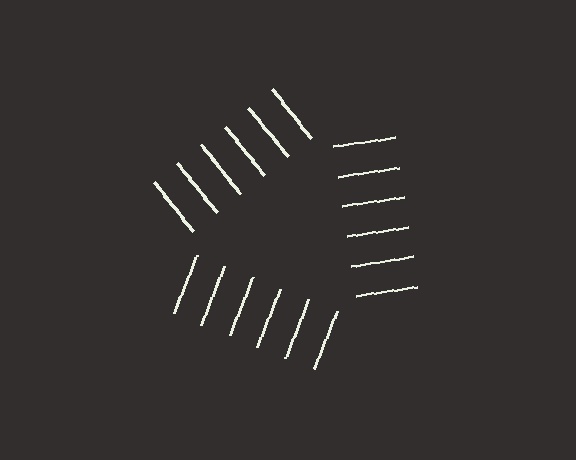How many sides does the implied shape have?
3 sides — the line-ends trace a triangle.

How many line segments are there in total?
18 — 6 along each of the 3 edges.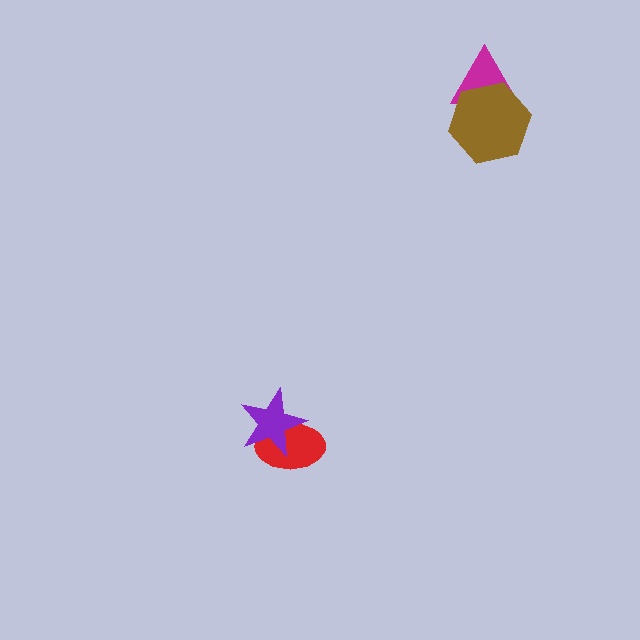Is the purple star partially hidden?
No, no other shape covers it.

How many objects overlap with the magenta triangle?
1 object overlaps with the magenta triangle.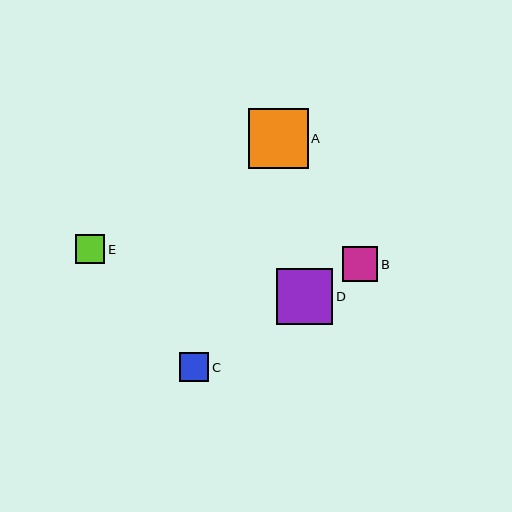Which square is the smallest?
Square C is the smallest with a size of approximately 29 pixels.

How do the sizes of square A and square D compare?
Square A and square D are approximately the same size.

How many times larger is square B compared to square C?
Square B is approximately 1.2 times the size of square C.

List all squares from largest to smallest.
From largest to smallest: A, D, B, E, C.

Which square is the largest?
Square A is the largest with a size of approximately 60 pixels.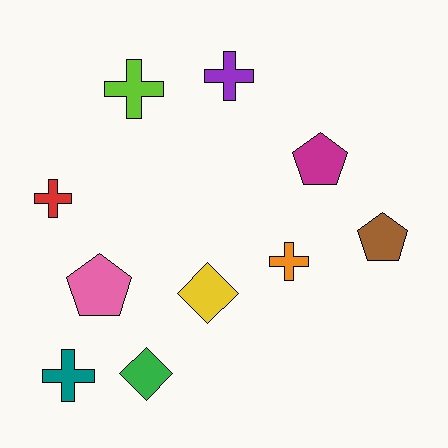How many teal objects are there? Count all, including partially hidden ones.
There is 1 teal object.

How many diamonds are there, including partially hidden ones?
There are 2 diamonds.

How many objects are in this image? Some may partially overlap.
There are 10 objects.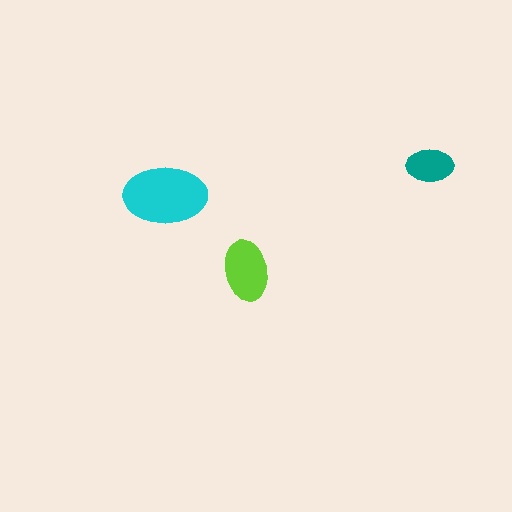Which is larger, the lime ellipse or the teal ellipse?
The lime one.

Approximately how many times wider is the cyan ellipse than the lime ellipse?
About 1.5 times wider.